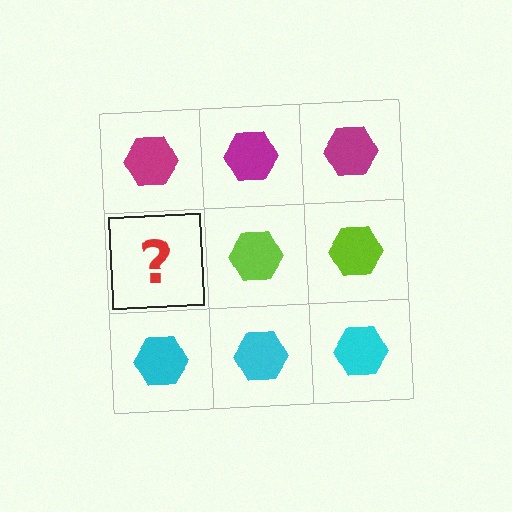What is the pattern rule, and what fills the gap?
The rule is that each row has a consistent color. The gap should be filled with a lime hexagon.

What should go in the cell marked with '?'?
The missing cell should contain a lime hexagon.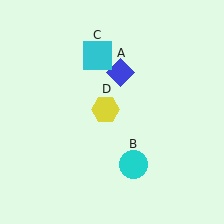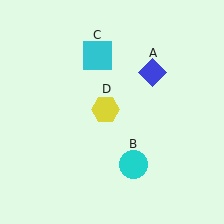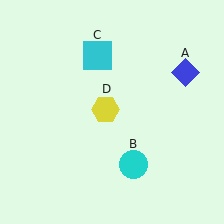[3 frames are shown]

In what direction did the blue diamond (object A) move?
The blue diamond (object A) moved right.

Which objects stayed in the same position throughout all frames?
Cyan circle (object B) and cyan square (object C) and yellow hexagon (object D) remained stationary.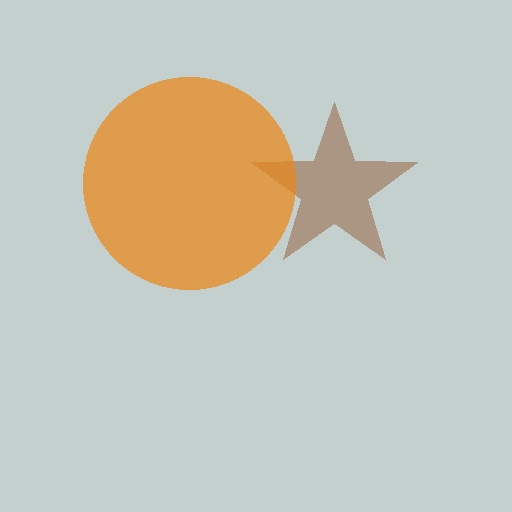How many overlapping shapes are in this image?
There are 2 overlapping shapes in the image.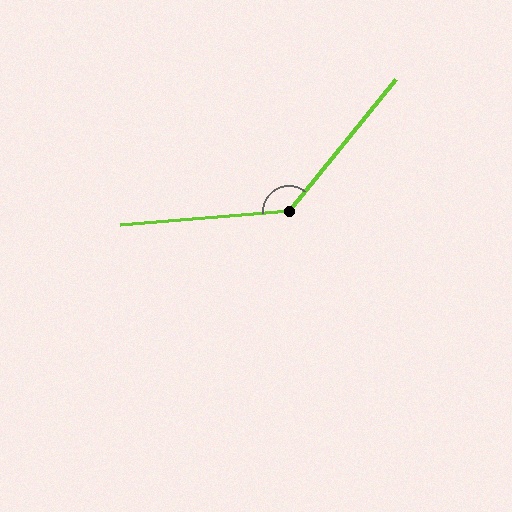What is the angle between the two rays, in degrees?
Approximately 134 degrees.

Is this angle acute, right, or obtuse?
It is obtuse.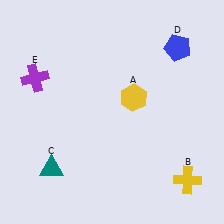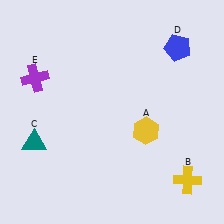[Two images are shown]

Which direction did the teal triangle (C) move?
The teal triangle (C) moved up.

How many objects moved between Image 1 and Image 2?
2 objects moved between the two images.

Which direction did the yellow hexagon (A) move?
The yellow hexagon (A) moved down.